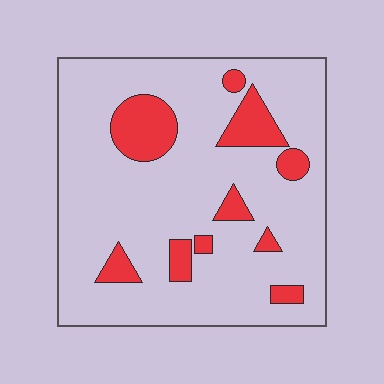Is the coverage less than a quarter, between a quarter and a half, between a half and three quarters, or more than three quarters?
Less than a quarter.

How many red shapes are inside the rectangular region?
10.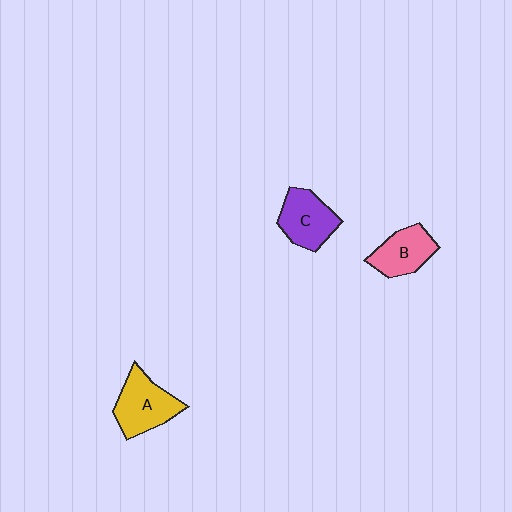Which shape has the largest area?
Shape A (yellow).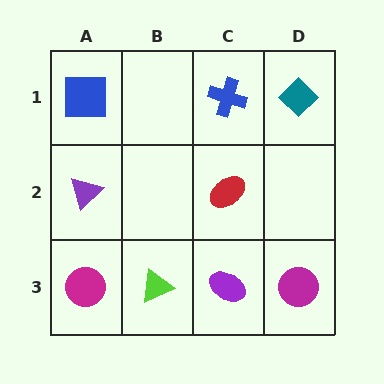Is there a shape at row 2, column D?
No, that cell is empty.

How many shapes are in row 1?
3 shapes.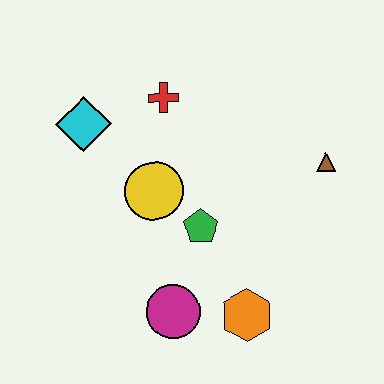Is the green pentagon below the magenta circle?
No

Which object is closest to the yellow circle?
The green pentagon is closest to the yellow circle.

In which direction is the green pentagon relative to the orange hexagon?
The green pentagon is above the orange hexagon.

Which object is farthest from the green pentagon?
The cyan diamond is farthest from the green pentagon.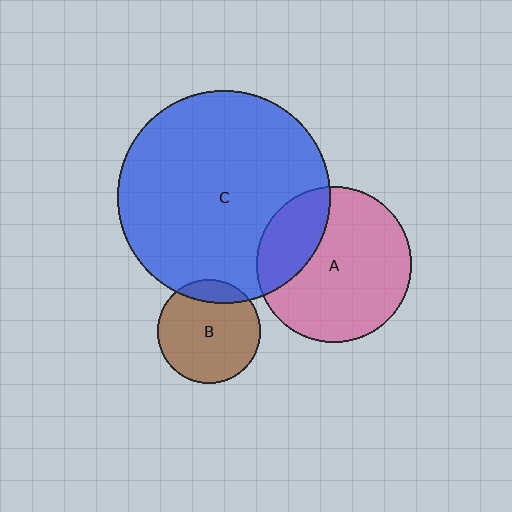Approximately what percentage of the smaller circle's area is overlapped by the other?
Approximately 15%.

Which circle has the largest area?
Circle C (blue).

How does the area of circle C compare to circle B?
Approximately 4.2 times.